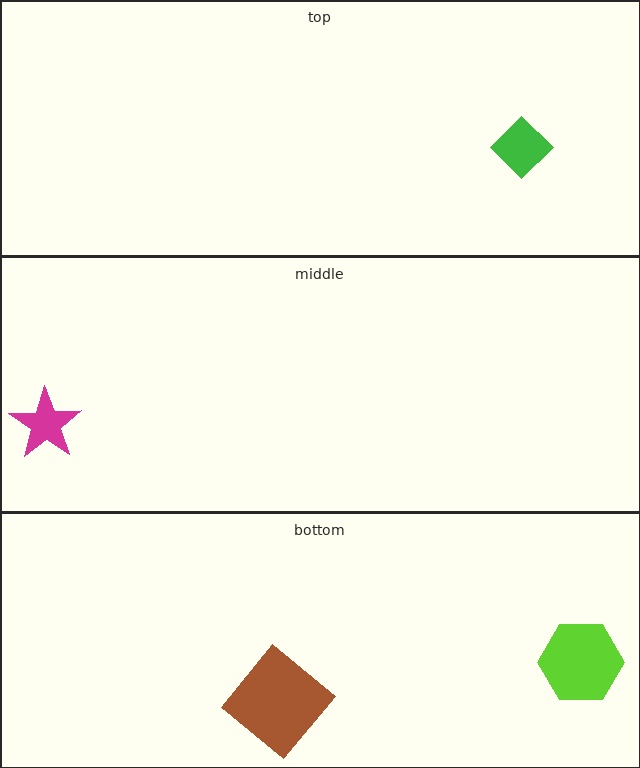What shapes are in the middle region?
The magenta star.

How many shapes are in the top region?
1.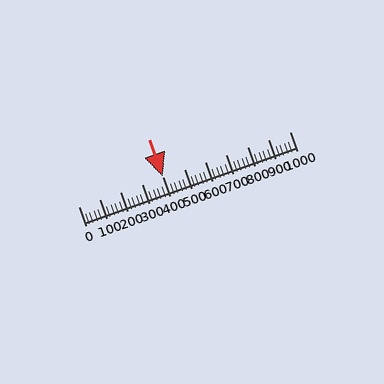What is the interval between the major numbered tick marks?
The major tick marks are spaced 100 units apart.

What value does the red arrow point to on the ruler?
The red arrow points to approximately 400.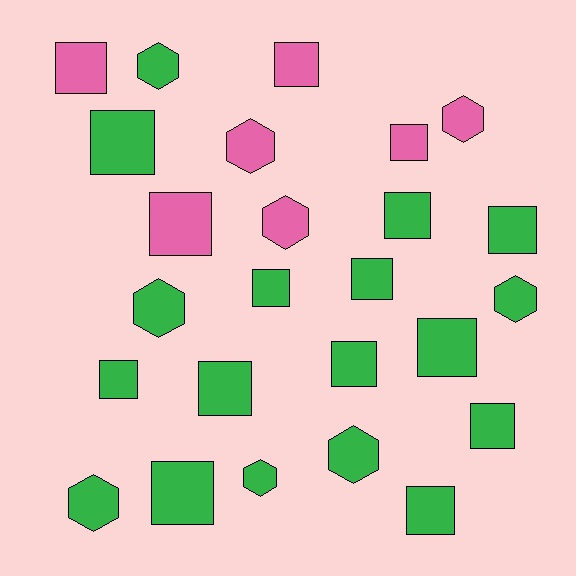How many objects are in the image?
There are 25 objects.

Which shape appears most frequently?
Square, with 16 objects.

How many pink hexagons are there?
There are 3 pink hexagons.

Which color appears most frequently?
Green, with 18 objects.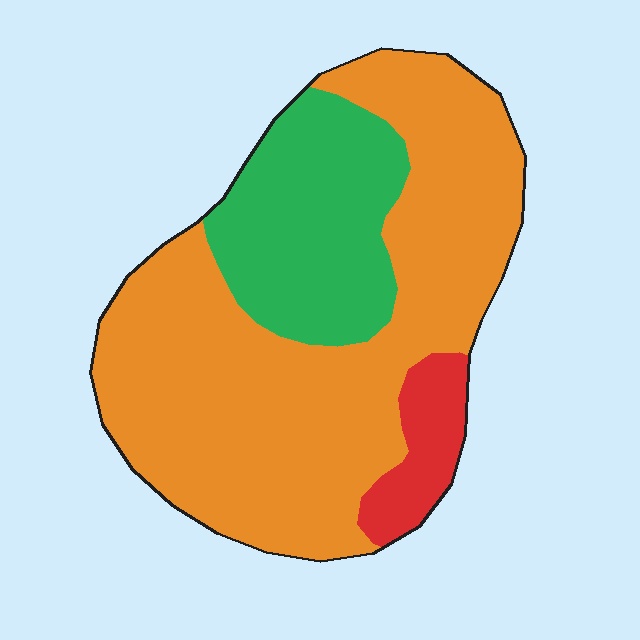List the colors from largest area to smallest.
From largest to smallest: orange, green, red.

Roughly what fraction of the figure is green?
Green takes up about one quarter (1/4) of the figure.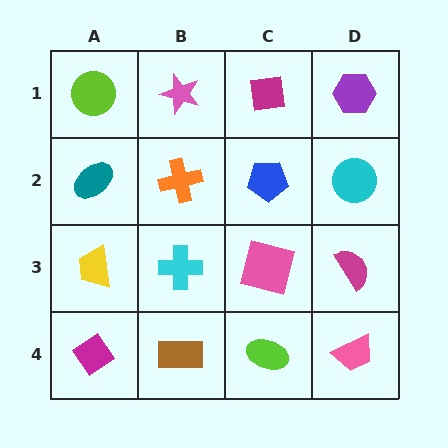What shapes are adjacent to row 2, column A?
A lime circle (row 1, column A), a yellow trapezoid (row 3, column A), an orange cross (row 2, column B).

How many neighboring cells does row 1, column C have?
3.